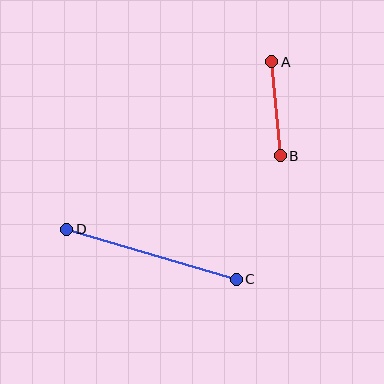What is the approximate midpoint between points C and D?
The midpoint is at approximately (151, 254) pixels.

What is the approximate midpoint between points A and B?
The midpoint is at approximately (276, 109) pixels.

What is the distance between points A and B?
The distance is approximately 95 pixels.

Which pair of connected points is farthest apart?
Points C and D are farthest apart.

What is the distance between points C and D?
The distance is approximately 176 pixels.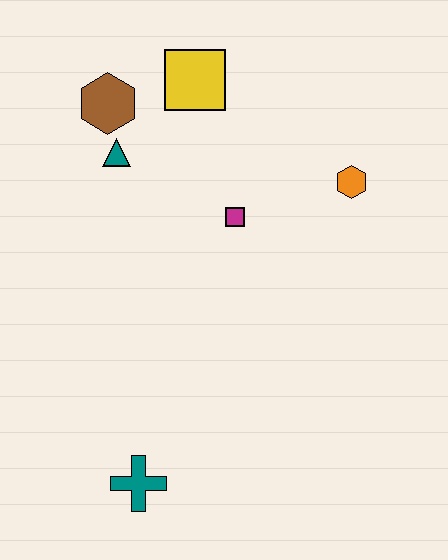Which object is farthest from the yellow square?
The teal cross is farthest from the yellow square.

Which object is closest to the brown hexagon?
The teal triangle is closest to the brown hexagon.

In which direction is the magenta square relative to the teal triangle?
The magenta square is to the right of the teal triangle.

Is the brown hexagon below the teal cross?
No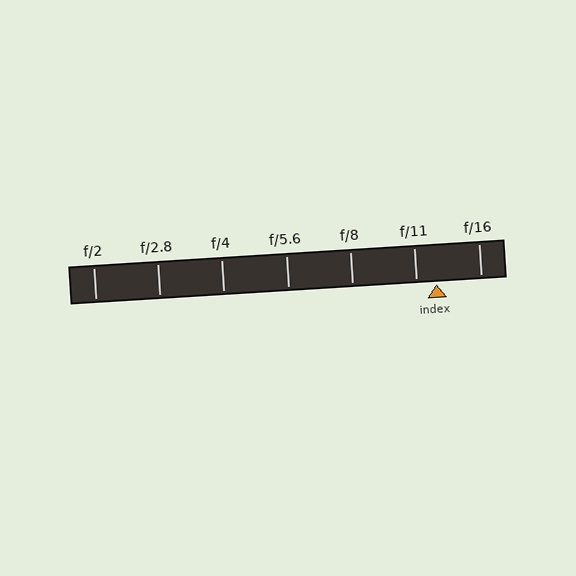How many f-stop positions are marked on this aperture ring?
There are 7 f-stop positions marked.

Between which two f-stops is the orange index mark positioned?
The index mark is between f/11 and f/16.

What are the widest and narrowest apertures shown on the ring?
The widest aperture shown is f/2 and the narrowest is f/16.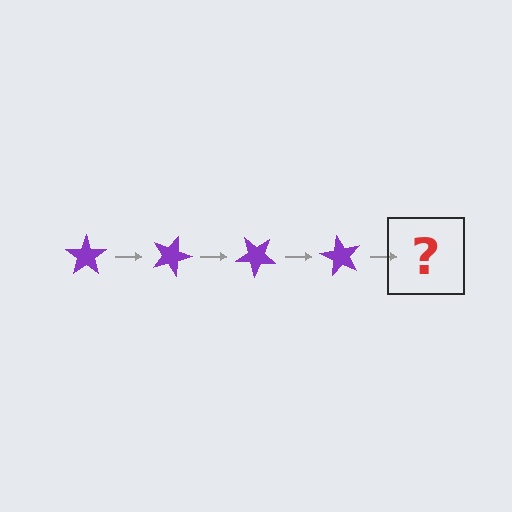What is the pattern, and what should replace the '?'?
The pattern is that the star rotates 20 degrees each step. The '?' should be a purple star rotated 80 degrees.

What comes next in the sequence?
The next element should be a purple star rotated 80 degrees.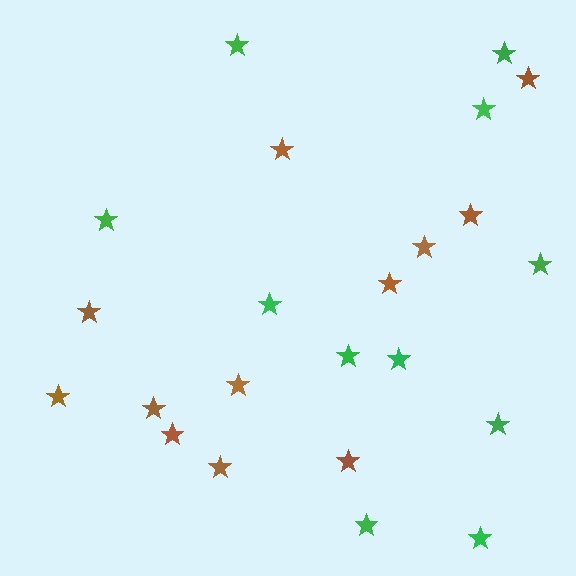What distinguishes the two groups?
There are 2 groups: one group of brown stars (12) and one group of green stars (11).